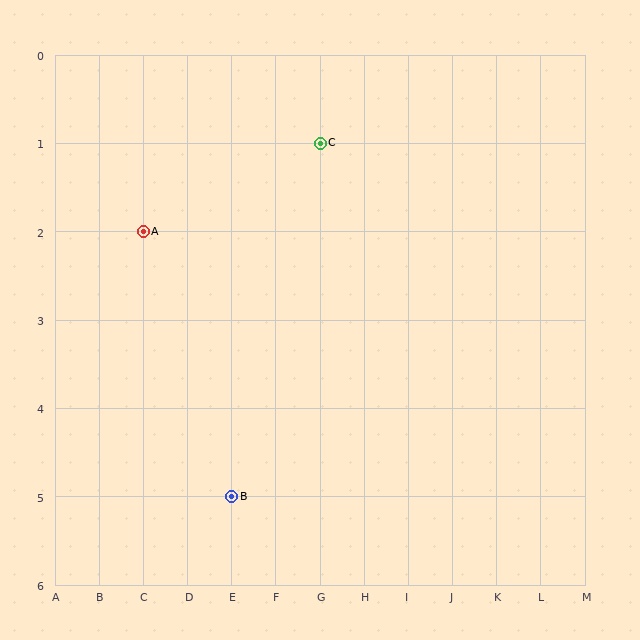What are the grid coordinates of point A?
Point A is at grid coordinates (C, 2).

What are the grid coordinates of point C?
Point C is at grid coordinates (G, 1).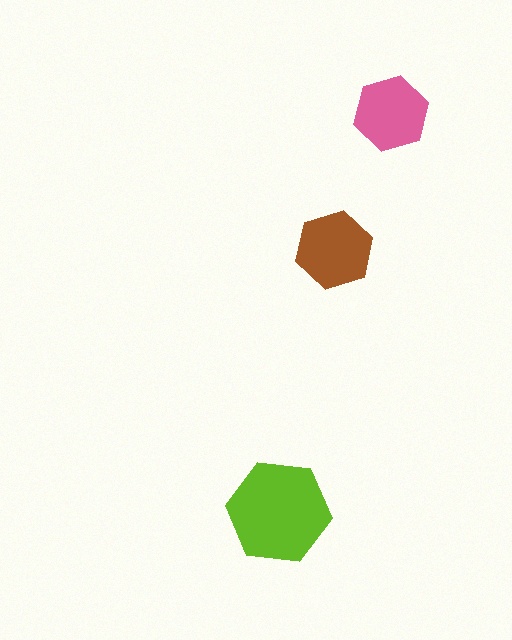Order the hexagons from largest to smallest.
the lime one, the brown one, the pink one.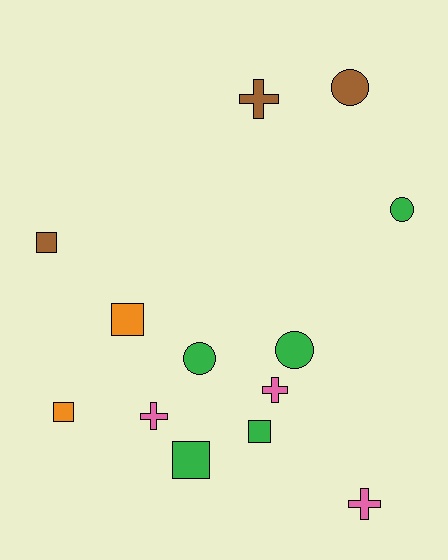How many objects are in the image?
There are 13 objects.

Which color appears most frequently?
Green, with 5 objects.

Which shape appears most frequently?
Square, with 5 objects.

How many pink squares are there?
There are no pink squares.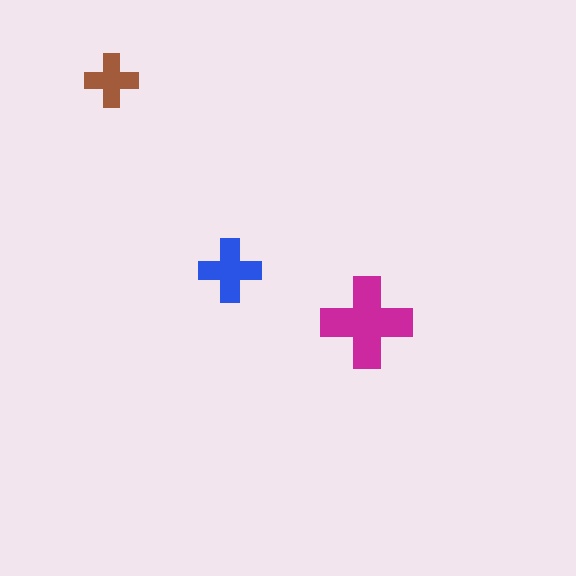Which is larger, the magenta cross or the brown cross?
The magenta one.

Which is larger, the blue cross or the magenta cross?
The magenta one.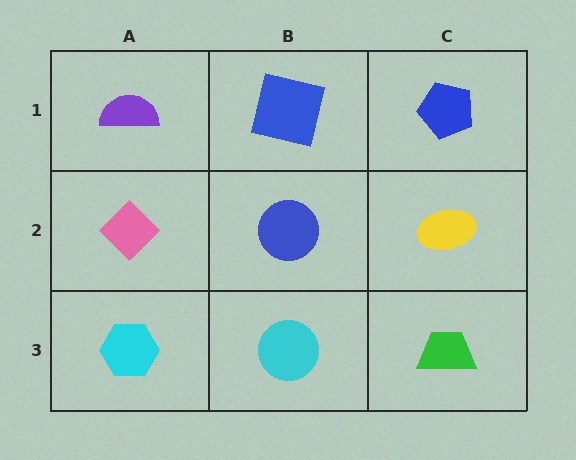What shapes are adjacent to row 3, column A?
A pink diamond (row 2, column A), a cyan circle (row 3, column B).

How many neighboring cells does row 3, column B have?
3.